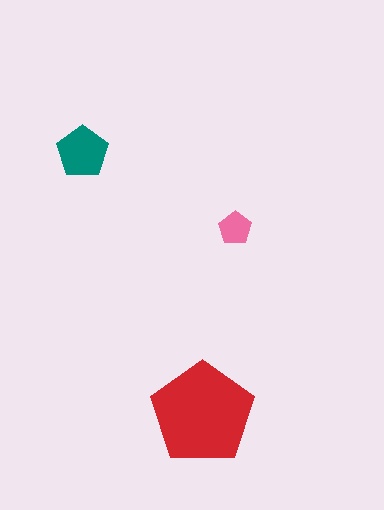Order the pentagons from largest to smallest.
the red one, the teal one, the pink one.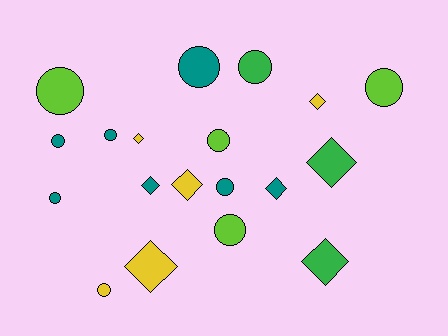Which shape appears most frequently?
Circle, with 11 objects.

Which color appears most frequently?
Teal, with 7 objects.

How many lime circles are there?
There are 4 lime circles.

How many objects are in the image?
There are 19 objects.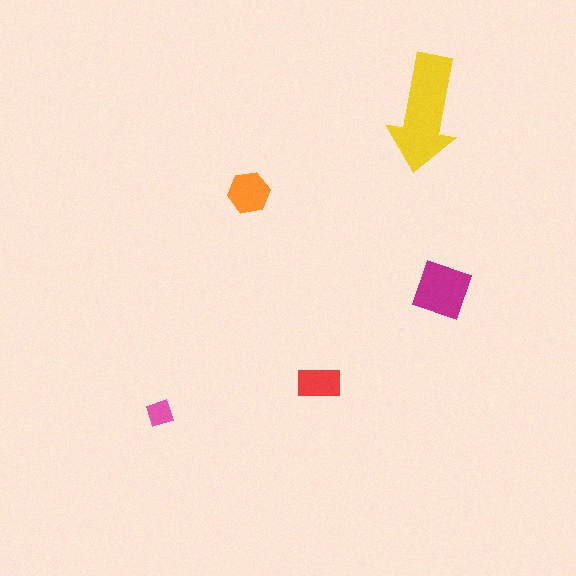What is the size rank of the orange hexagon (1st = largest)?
3rd.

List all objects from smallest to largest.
The pink diamond, the red rectangle, the orange hexagon, the magenta square, the yellow arrow.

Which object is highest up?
The yellow arrow is topmost.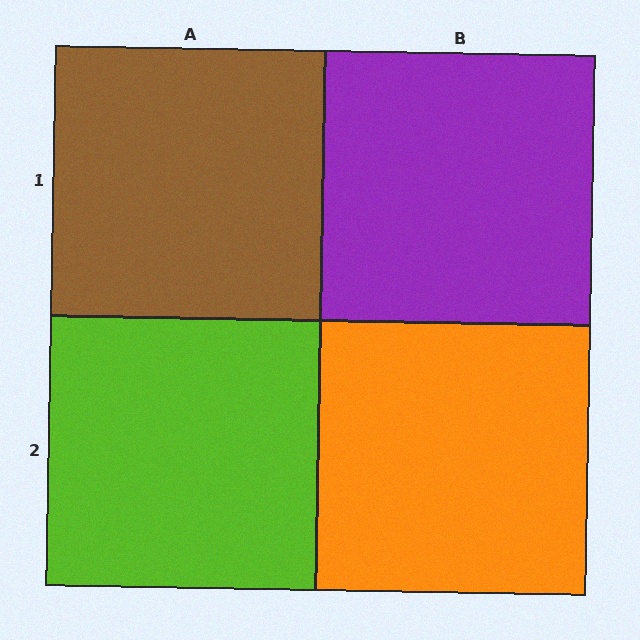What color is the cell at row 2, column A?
Lime.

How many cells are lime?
1 cell is lime.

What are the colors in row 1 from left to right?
Brown, purple.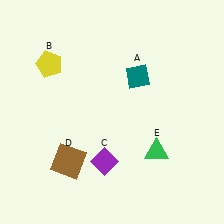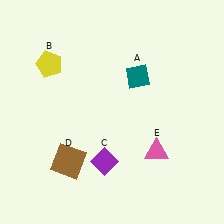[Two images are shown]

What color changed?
The triangle (E) changed from green in Image 1 to pink in Image 2.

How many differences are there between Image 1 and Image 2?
There is 1 difference between the two images.